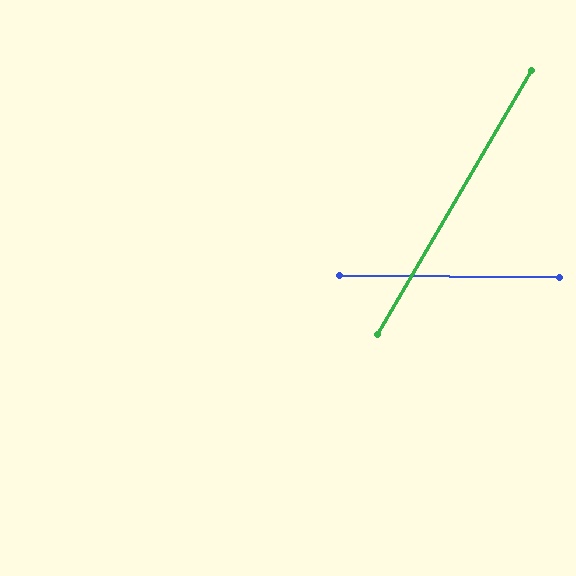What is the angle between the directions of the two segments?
Approximately 60 degrees.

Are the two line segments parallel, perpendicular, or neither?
Neither parallel nor perpendicular — they differ by about 60°.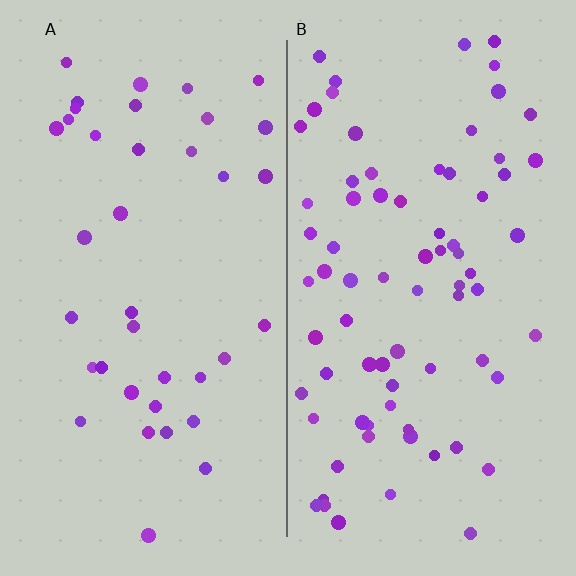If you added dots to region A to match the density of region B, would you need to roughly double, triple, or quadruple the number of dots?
Approximately double.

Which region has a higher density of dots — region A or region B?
B (the right).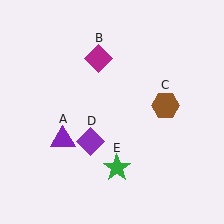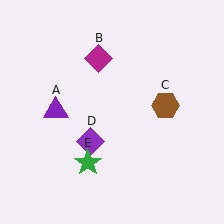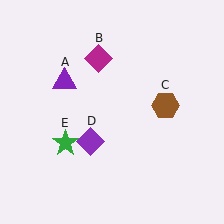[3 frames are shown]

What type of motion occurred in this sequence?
The purple triangle (object A), green star (object E) rotated clockwise around the center of the scene.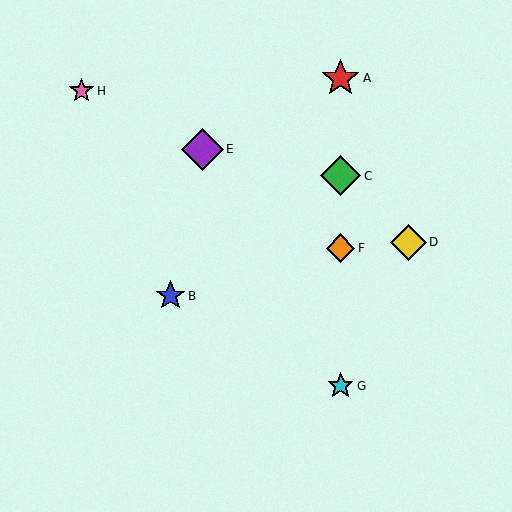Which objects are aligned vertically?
Objects A, C, F, G are aligned vertically.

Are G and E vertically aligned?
No, G is at x≈341 and E is at x≈203.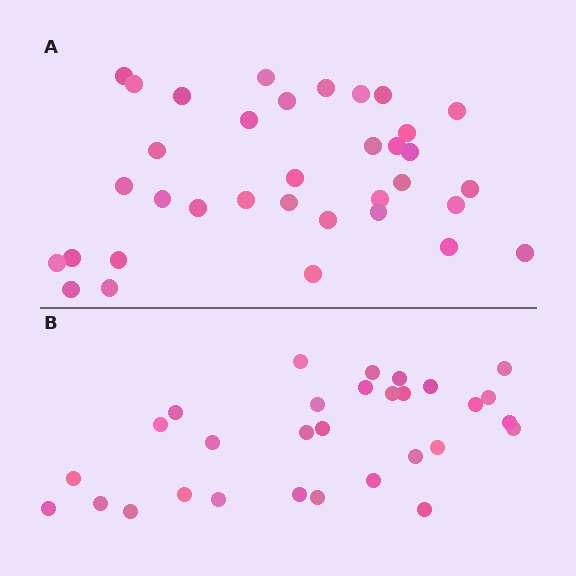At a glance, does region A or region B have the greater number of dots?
Region A (the top region) has more dots.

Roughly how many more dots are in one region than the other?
Region A has about 5 more dots than region B.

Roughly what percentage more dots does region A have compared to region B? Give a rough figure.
About 15% more.